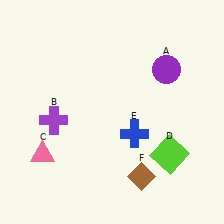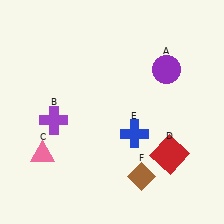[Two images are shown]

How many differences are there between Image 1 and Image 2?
There is 1 difference between the two images.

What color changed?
The square (D) changed from lime in Image 1 to red in Image 2.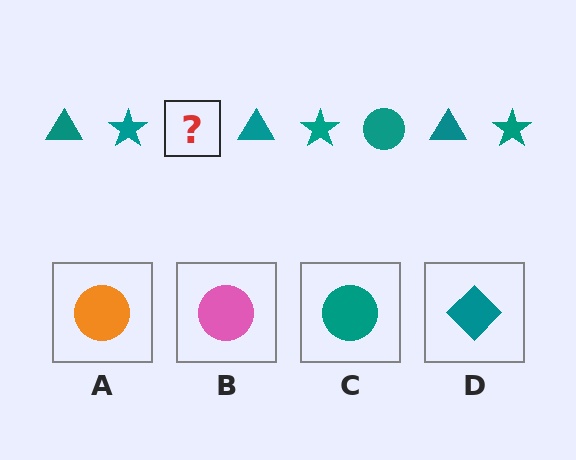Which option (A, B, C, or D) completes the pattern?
C.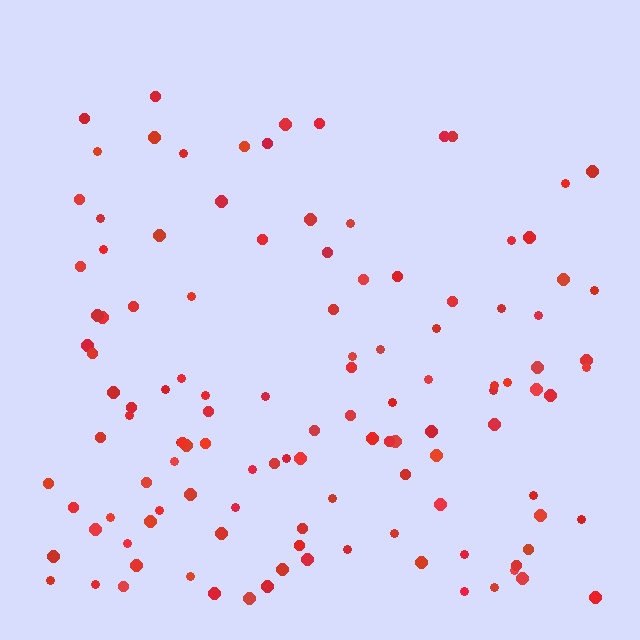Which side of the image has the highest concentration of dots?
The bottom.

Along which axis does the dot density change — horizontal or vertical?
Vertical.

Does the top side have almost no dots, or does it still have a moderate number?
Still a moderate number, just noticeably fewer than the bottom.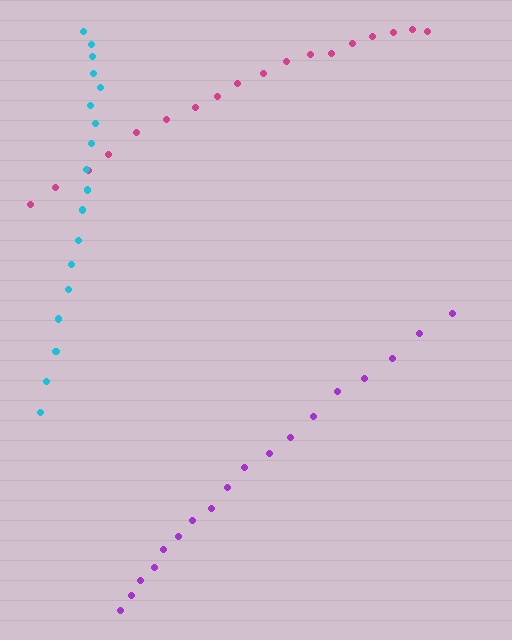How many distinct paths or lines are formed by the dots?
There are 3 distinct paths.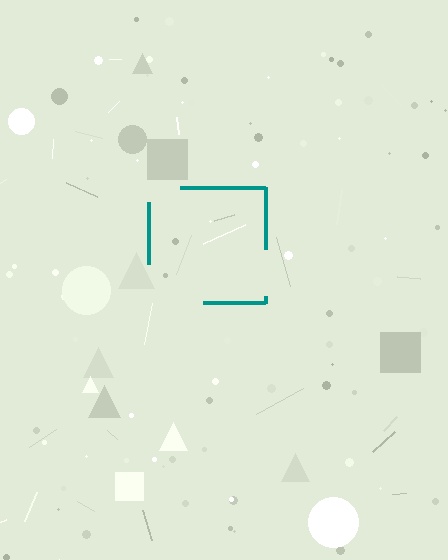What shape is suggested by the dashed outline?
The dashed outline suggests a square.